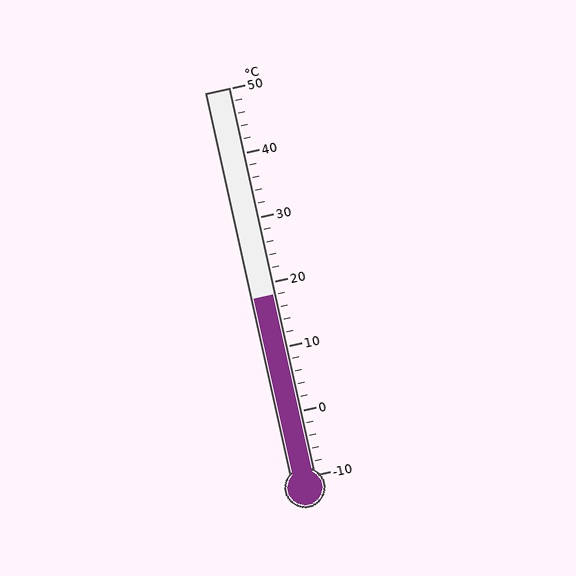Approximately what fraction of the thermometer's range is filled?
The thermometer is filled to approximately 45% of its range.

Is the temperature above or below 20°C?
The temperature is below 20°C.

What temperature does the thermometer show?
The thermometer shows approximately 18°C.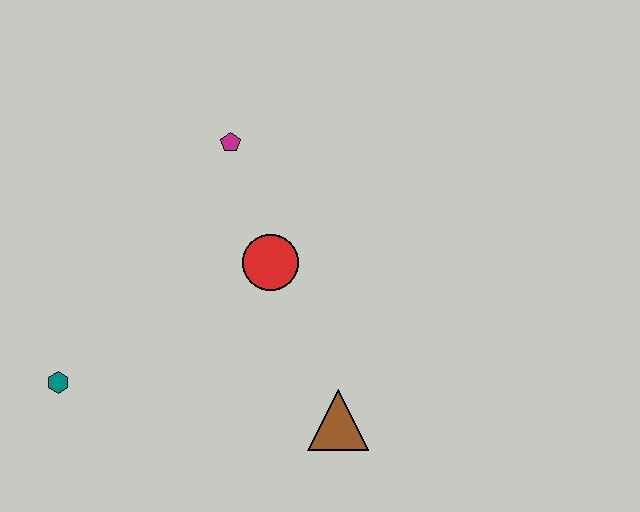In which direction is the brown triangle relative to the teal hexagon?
The brown triangle is to the right of the teal hexagon.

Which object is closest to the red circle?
The magenta pentagon is closest to the red circle.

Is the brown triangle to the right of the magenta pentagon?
Yes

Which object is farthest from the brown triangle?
The magenta pentagon is farthest from the brown triangle.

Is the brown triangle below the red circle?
Yes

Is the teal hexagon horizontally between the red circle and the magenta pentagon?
No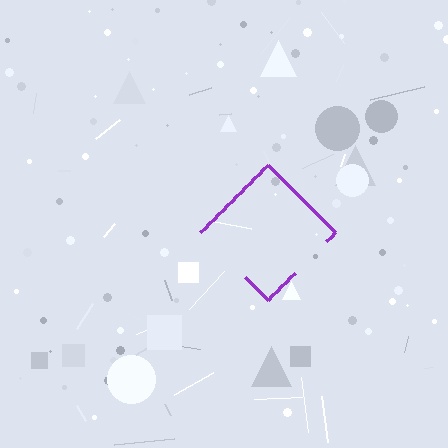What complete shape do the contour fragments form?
The contour fragments form a diamond.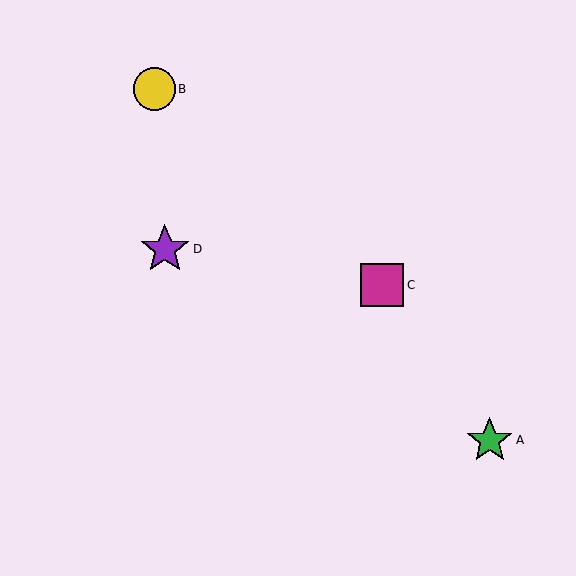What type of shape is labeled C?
Shape C is a magenta square.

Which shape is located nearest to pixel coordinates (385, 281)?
The magenta square (labeled C) at (382, 285) is nearest to that location.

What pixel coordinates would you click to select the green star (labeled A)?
Click at (490, 440) to select the green star A.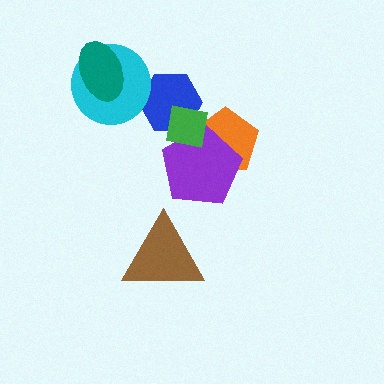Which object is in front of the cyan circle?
The teal ellipse is in front of the cyan circle.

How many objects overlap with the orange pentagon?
2 objects overlap with the orange pentagon.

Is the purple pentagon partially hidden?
Yes, it is partially covered by another shape.